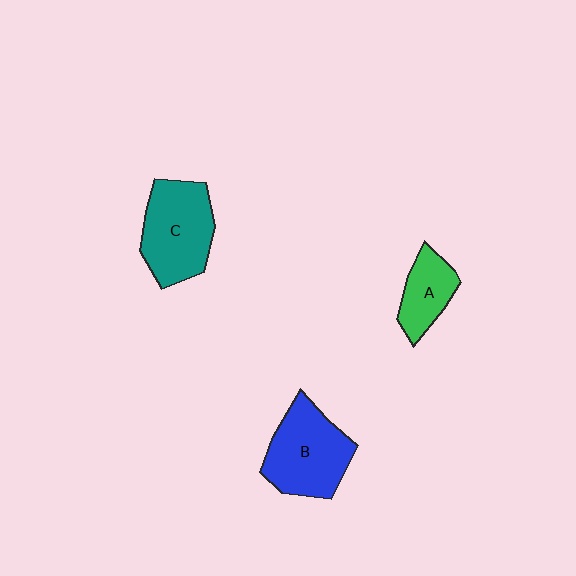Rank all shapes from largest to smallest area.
From largest to smallest: B (blue), C (teal), A (green).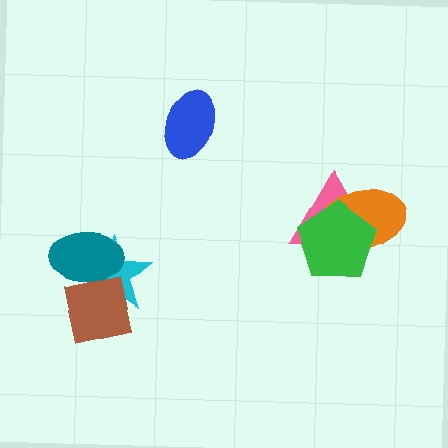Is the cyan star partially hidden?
Yes, it is partially covered by another shape.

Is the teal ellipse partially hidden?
No, no other shape covers it.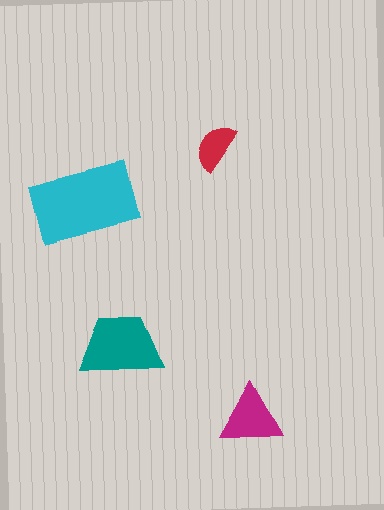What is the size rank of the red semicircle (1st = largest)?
4th.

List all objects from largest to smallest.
The cyan rectangle, the teal trapezoid, the magenta triangle, the red semicircle.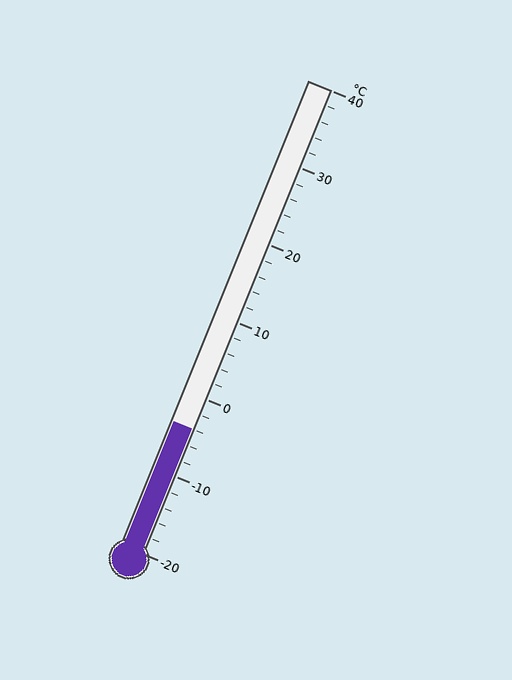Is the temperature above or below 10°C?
The temperature is below 10°C.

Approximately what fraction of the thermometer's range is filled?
The thermometer is filled to approximately 25% of its range.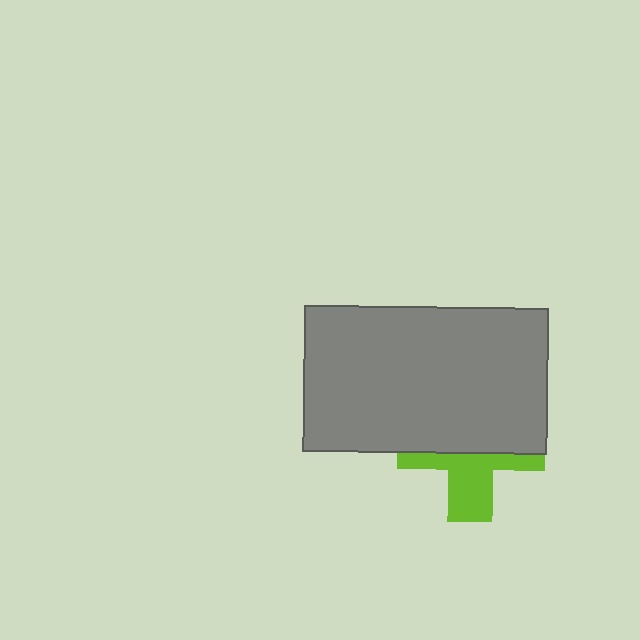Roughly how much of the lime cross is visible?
A small part of it is visible (roughly 42%).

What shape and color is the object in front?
The object in front is a gray rectangle.